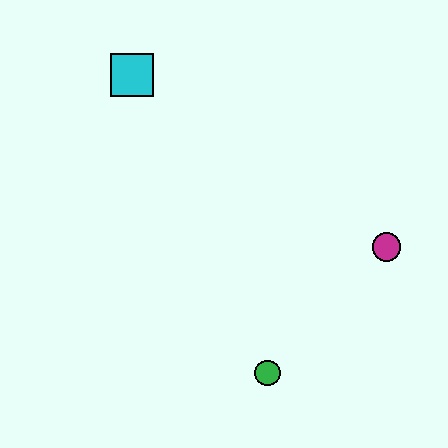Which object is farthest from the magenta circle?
The cyan square is farthest from the magenta circle.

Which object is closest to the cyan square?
The magenta circle is closest to the cyan square.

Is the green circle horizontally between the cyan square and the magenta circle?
Yes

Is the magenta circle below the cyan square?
Yes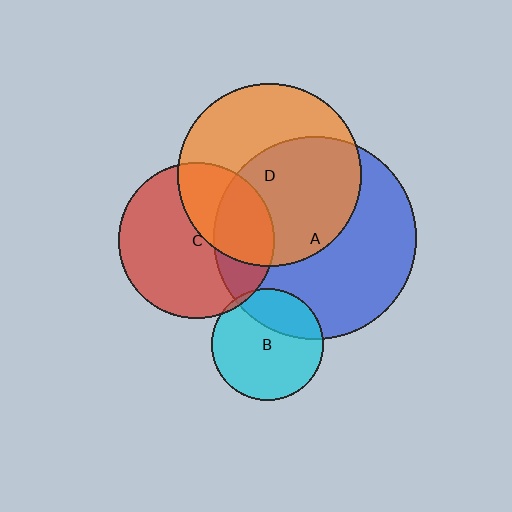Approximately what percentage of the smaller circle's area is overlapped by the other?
Approximately 35%.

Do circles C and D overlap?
Yes.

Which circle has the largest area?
Circle A (blue).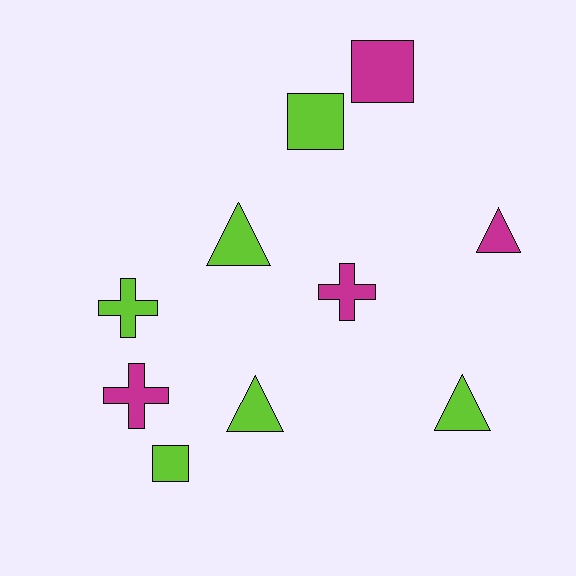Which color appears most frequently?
Lime, with 6 objects.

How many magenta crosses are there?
There are 2 magenta crosses.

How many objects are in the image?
There are 10 objects.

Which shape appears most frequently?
Triangle, with 4 objects.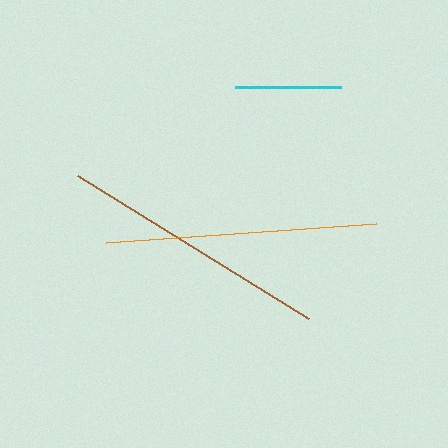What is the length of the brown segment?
The brown segment is approximately 271 pixels long.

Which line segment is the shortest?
The cyan line is the shortest at approximately 106 pixels.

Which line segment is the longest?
The brown line is the longest at approximately 271 pixels.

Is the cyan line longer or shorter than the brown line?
The brown line is longer than the cyan line.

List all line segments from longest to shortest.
From longest to shortest: brown, orange, cyan.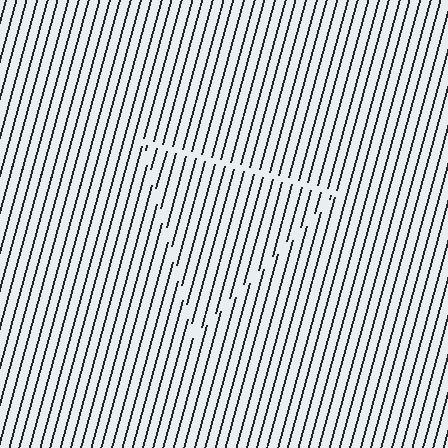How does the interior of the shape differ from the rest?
The interior of the shape contains the same grating, shifted by half a period — the contour is defined by the phase discontinuity where line-ends from the inner and outer gratings abut.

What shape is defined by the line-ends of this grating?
An illusory triangle. The interior of the shape contains the same grating, shifted by half a period — the contour is defined by the phase discontinuity where line-ends from the inner and outer gratings abut.